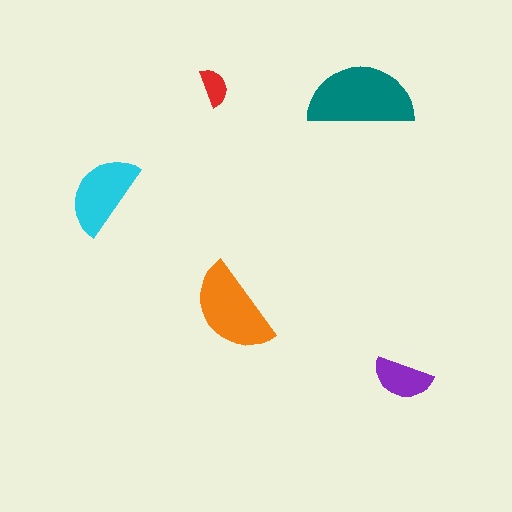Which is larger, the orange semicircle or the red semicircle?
The orange one.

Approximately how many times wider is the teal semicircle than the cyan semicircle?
About 1.5 times wider.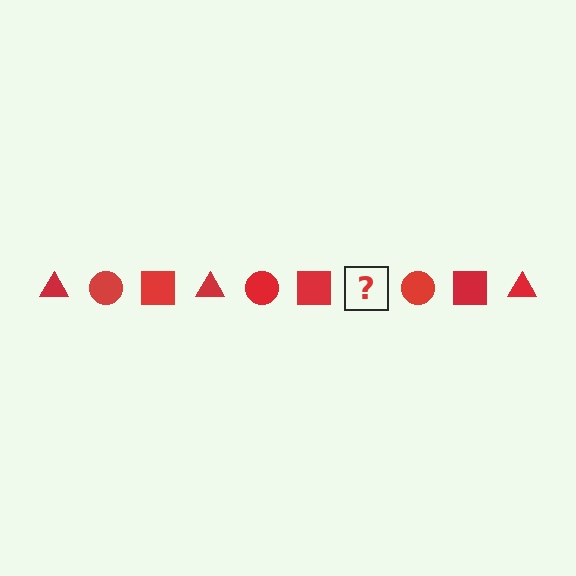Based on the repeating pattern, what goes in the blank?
The blank should be a red triangle.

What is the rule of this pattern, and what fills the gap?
The rule is that the pattern cycles through triangle, circle, square shapes in red. The gap should be filled with a red triangle.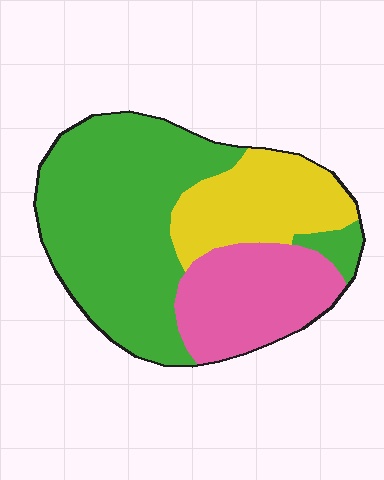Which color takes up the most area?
Green, at roughly 55%.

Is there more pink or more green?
Green.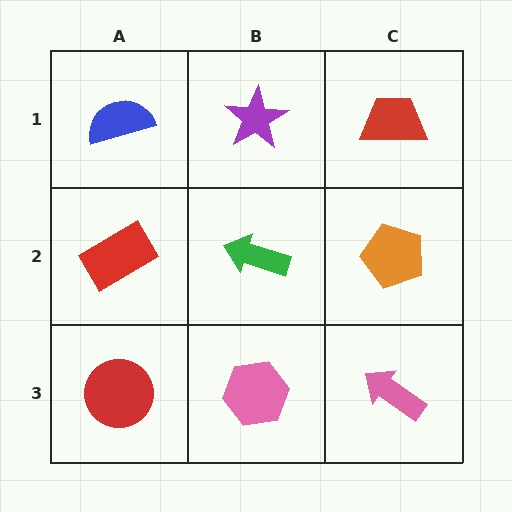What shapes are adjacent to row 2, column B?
A purple star (row 1, column B), a pink hexagon (row 3, column B), a red rectangle (row 2, column A), an orange pentagon (row 2, column C).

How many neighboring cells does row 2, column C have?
3.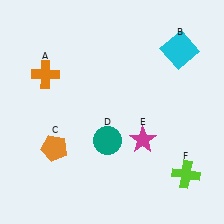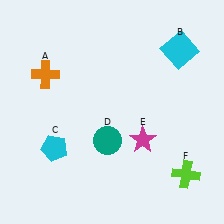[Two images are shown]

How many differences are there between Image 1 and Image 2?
There is 1 difference between the two images.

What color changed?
The pentagon (C) changed from orange in Image 1 to cyan in Image 2.